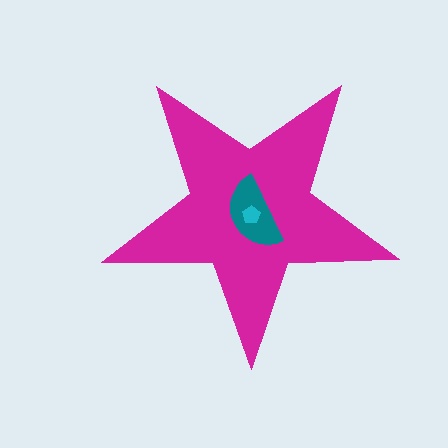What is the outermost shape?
The magenta star.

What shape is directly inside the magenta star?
The teal semicircle.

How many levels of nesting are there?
3.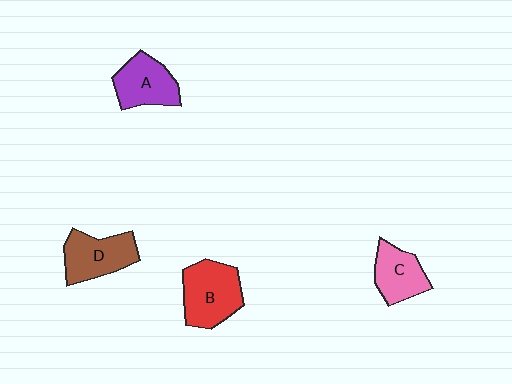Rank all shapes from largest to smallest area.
From largest to smallest: B (red), D (brown), A (purple), C (pink).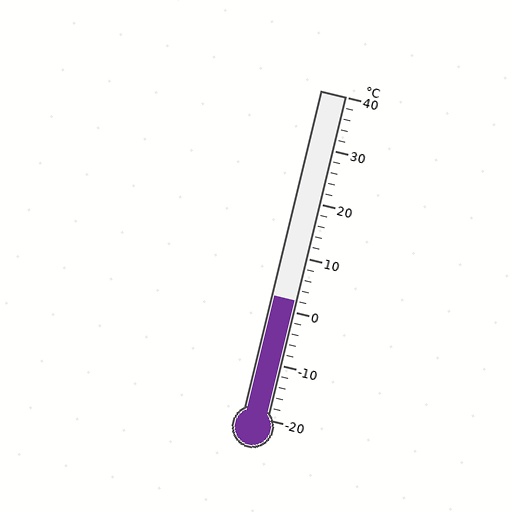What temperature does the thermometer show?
The thermometer shows approximately 2°C.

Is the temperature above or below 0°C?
The temperature is above 0°C.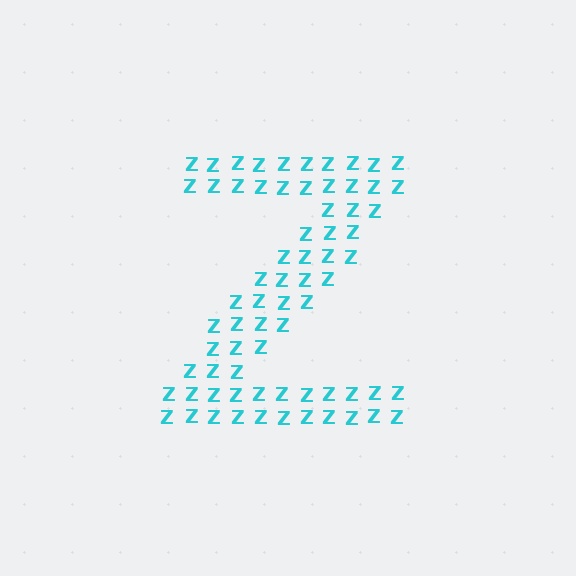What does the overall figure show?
The overall figure shows the letter Z.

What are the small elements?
The small elements are letter Z's.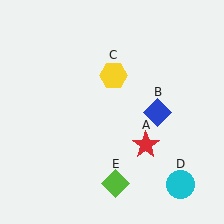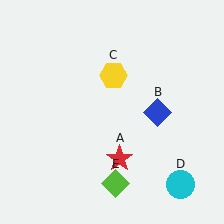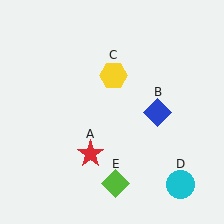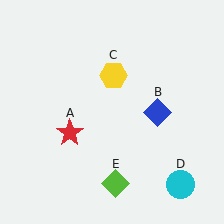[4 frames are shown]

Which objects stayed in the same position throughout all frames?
Blue diamond (object B) and yellow hexagon (object C) and cyan circle (object D) and lime diamond (object E) remained stationary.